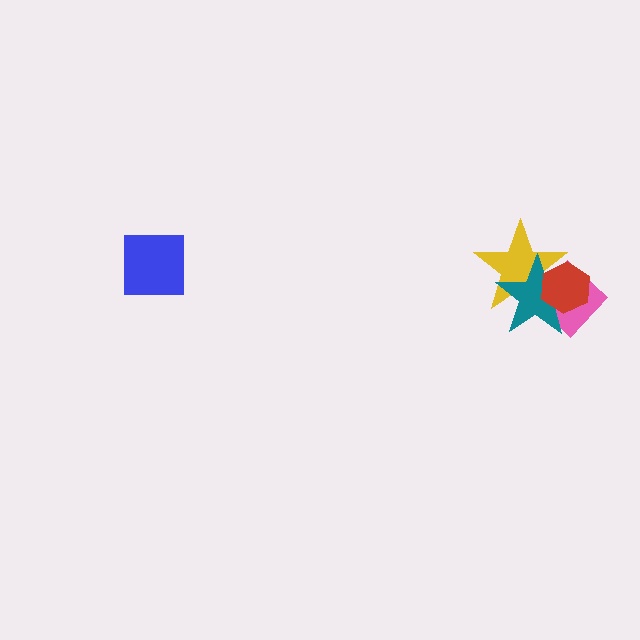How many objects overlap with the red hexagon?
3 objects overlap with the red hexagon.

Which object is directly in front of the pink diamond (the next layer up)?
The yellow star is directly in front of the pink diamond.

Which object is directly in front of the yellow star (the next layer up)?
The teal star is directly in front of the yellow star.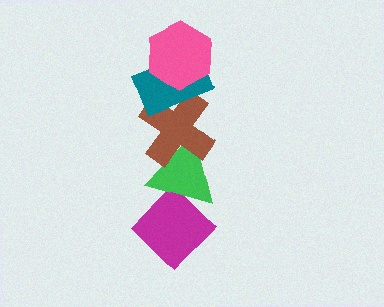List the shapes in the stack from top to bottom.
From top to bottom: the pink hexagon, the teal rectangle, the brown cross, the green triangle, the magenta diamond.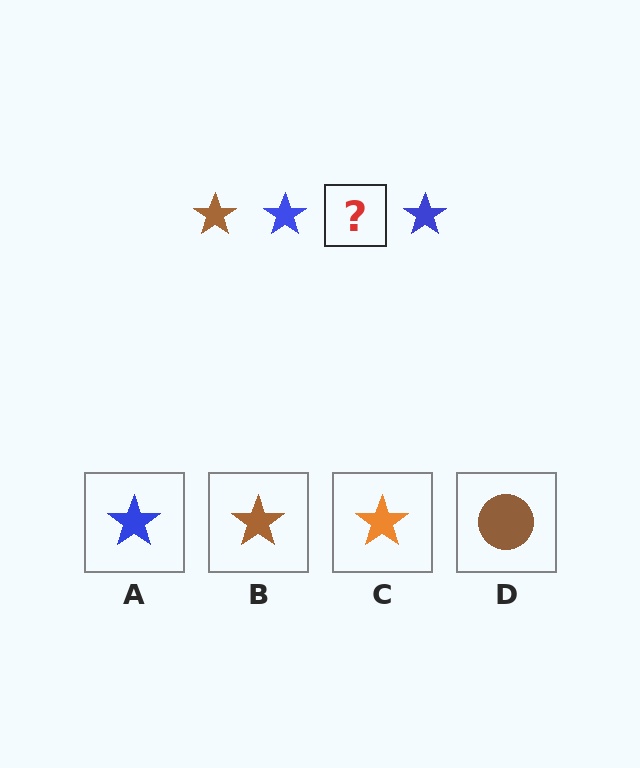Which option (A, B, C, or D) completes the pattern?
B.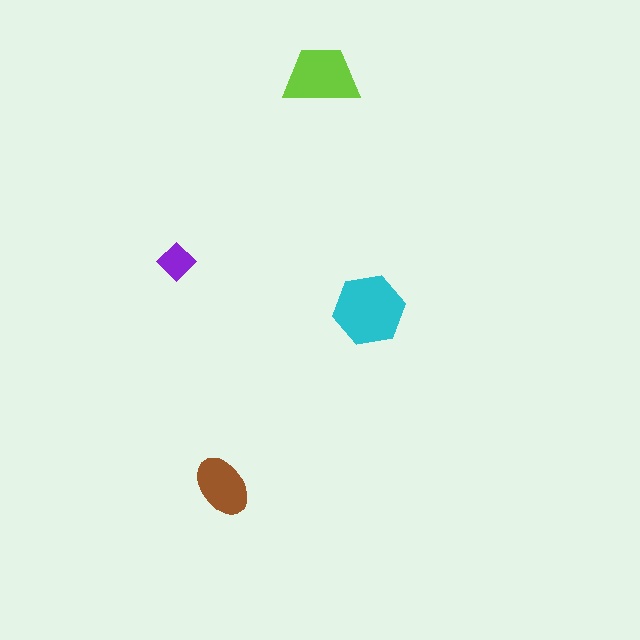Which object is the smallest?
The purple diamond.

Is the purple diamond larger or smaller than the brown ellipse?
Smaller.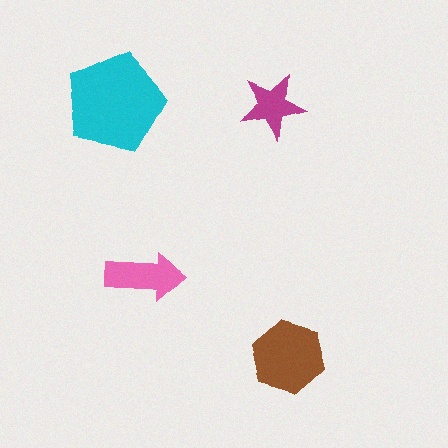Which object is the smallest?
The magenta star.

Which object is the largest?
The cyan pentagon.